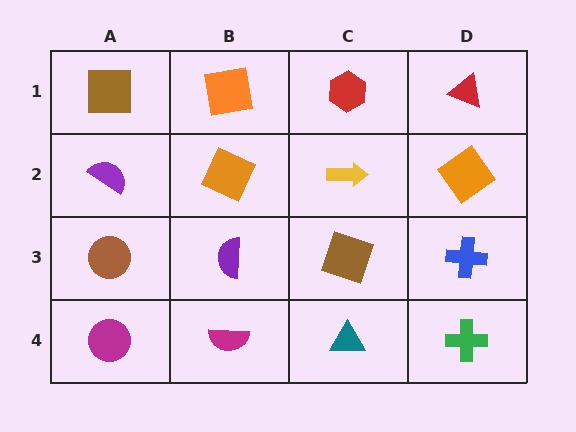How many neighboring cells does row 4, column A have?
2.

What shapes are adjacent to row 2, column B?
An orange square (row 1, column B), a purple semicircle (row 3, column B), a purple semicircle (row 2, column A), a yellow arrow (row 2, column C).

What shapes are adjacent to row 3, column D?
An orange diamond (row 2, column D), a green cross (row 4, column D), a brown square (row 3, column C).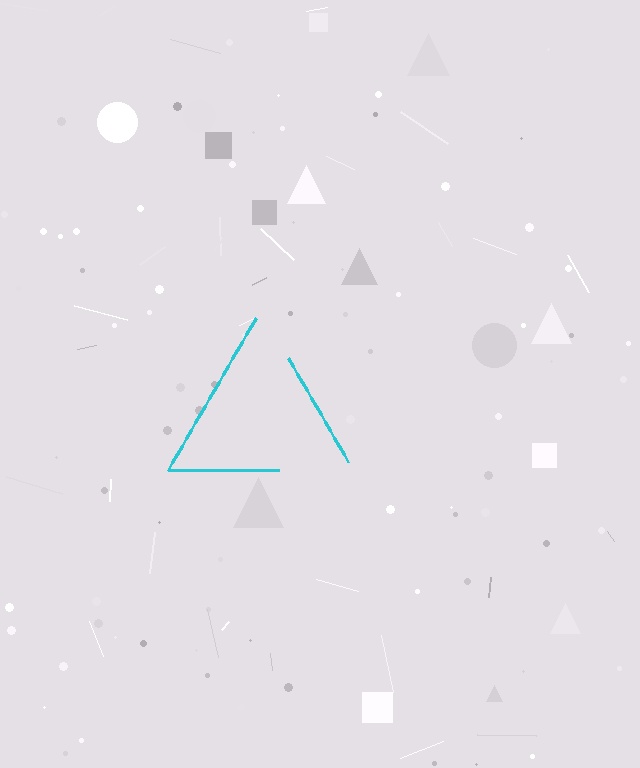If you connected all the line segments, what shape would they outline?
They would outline a triangle.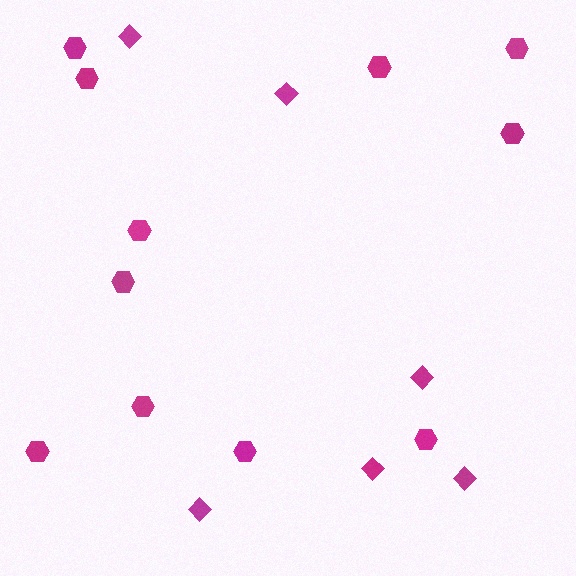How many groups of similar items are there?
There are 2 groups: one group of diamonds (6) and one group of hexagons (11).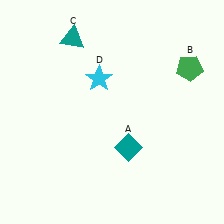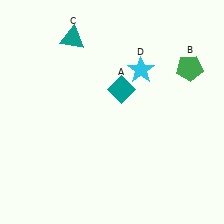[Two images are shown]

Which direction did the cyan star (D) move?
The cyan star (D) moved right.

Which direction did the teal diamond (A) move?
The teal diamond (A) moved up.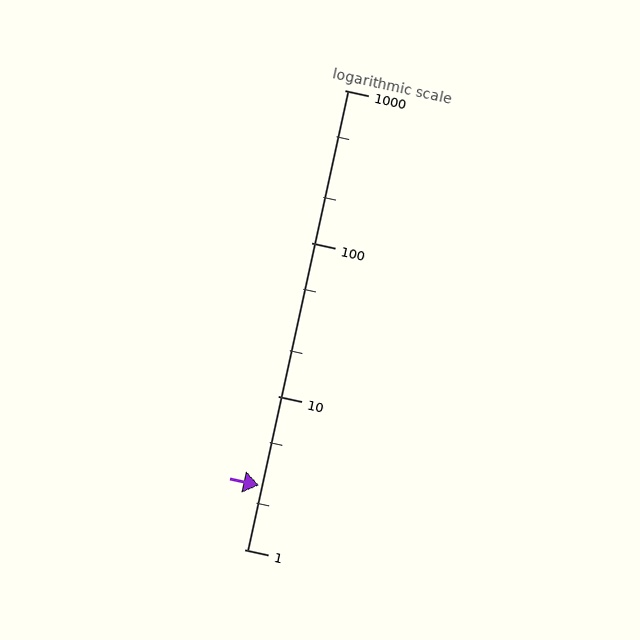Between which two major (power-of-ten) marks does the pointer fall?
The pointer is between 1 and 10.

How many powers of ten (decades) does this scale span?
The scale spans 3 decades, from 1 to 1000.